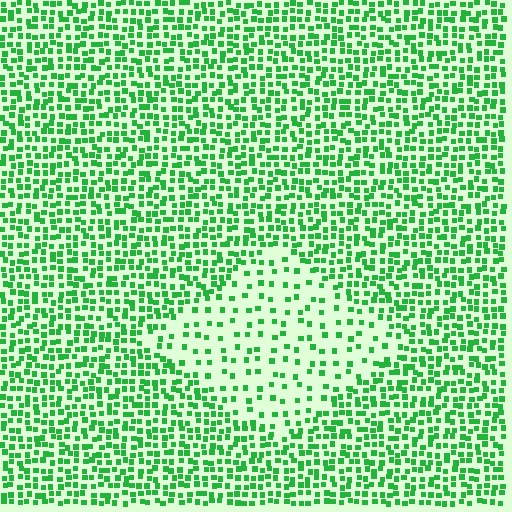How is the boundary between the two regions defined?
The boundary is defined by a change in element density (approximately 2.5x ratio). All elements are the same color, size, and shape.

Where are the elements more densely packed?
The elements are more densely packed outside the diamond boundary.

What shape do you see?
I see a diamond.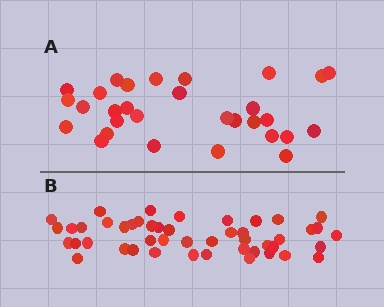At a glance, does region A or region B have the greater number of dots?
Region B (the bottom region) has more dots.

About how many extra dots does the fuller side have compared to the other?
Region B has approximately 15 more dots than region A.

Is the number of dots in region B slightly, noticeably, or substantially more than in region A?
Region B has substantially more. The ratio is roughly 1.6 to 1.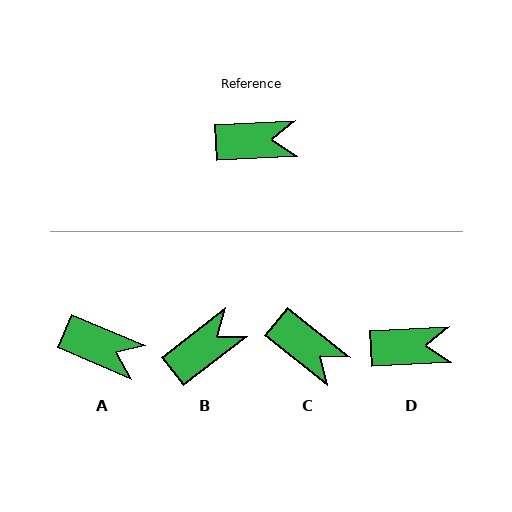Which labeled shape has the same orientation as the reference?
D.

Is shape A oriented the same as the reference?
No, it is off by about 26 degrees.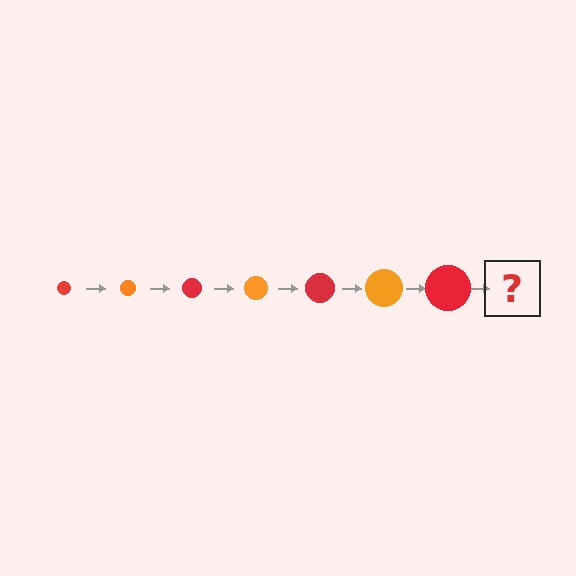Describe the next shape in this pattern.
It should be an orange circle, larger than the previous one.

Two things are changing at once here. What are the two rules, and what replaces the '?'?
The two rules are that the circle grows larger each step and the color cycles through red and orange. The '?' should be an orange circle, larger than the previous one.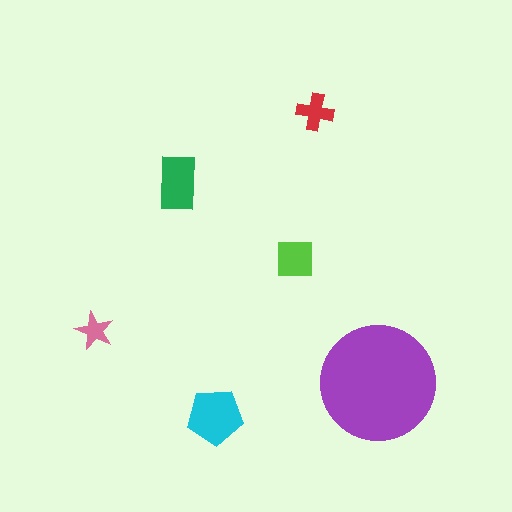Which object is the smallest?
The pink star.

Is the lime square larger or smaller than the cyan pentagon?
Smaller.